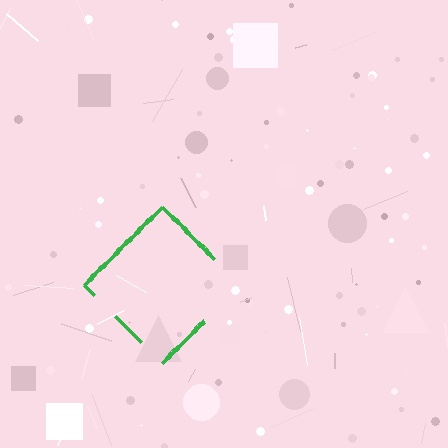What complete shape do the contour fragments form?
The contour fragments form a diamond.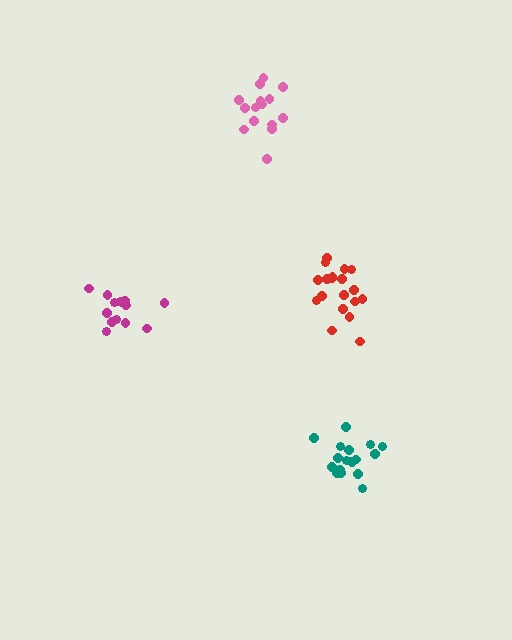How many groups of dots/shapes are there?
There are 4 groups.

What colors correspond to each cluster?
The clusters are colored: red, teal, pink, magenta.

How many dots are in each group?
Group 1: 19 dots, Group 2: 18 dots, Group 3: 15 dots, Group 4: 14 dots (66 total).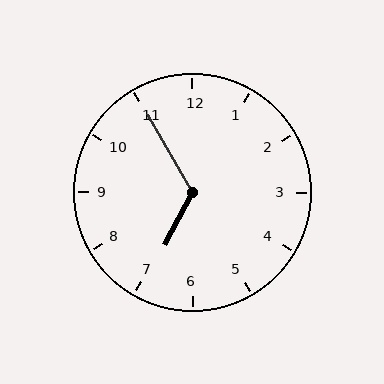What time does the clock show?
6:55.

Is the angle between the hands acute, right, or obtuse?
It is obtuse.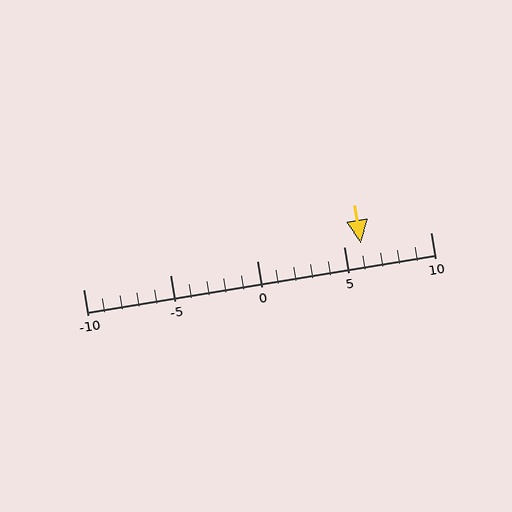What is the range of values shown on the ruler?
The ruler shows values from -10 to 10.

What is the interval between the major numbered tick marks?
The major tick marks are spaced 5 units apart.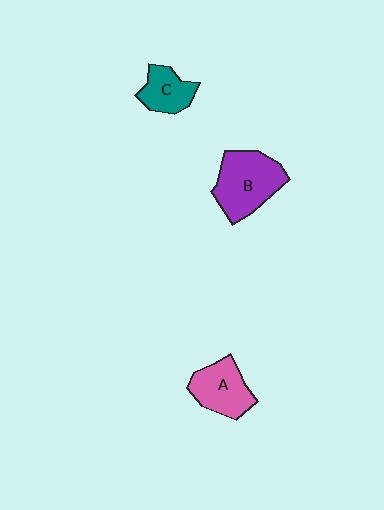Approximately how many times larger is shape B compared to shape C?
Approximately 1.8 times.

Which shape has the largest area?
Shape B (purple).